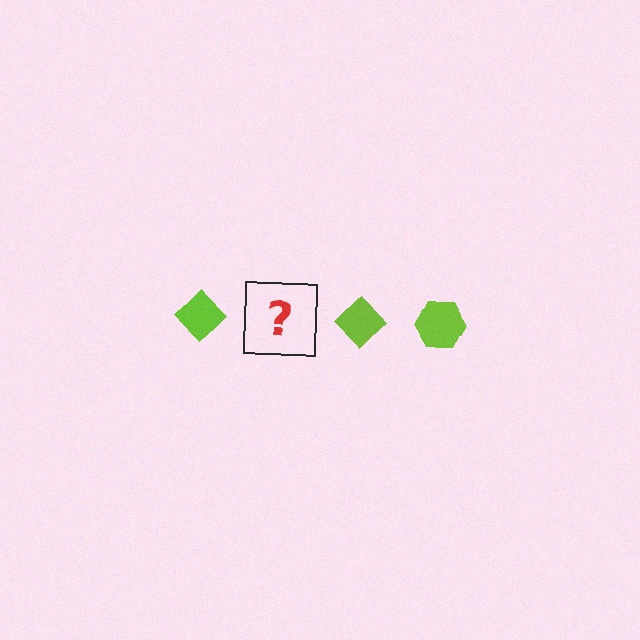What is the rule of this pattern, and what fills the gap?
The rule is that the pattern cycles through diamond, hexagon shapes in lime. The gap should be filled with a lime hexagon.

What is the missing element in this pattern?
The missing element is a lime hexagon.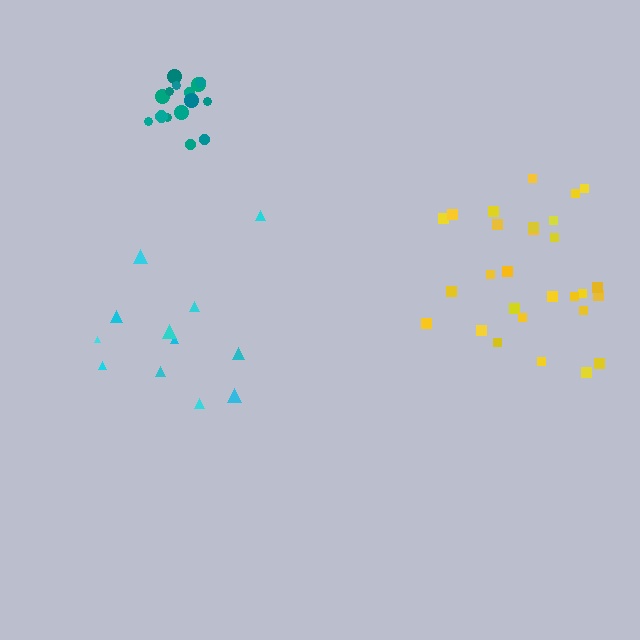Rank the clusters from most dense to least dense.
teal, yellow, cyan.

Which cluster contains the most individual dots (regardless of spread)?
Yellow (28).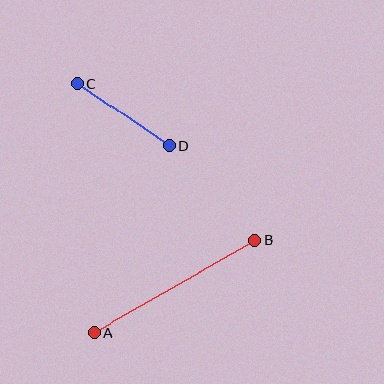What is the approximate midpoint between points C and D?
The midpoint is at approximately (123, 114) pixels.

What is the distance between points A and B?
The distance is approximately 186 pixels.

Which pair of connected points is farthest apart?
Points A and B are farthest apart.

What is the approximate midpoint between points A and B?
The midpoint is at approximately (174, 286) pixels.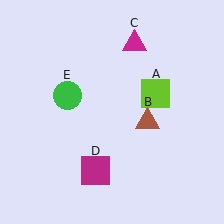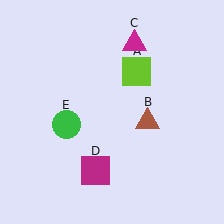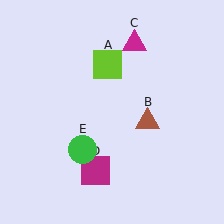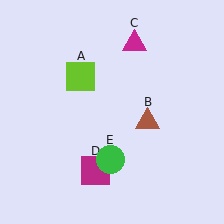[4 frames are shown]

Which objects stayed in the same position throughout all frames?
Brown triangle (object B) and magenta triangle (object C) and magenta square (object D) remained stationary.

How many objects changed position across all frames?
2 objects changed position: lime square (object A), green circle (object E).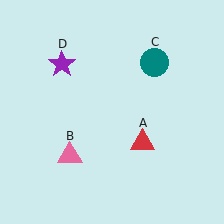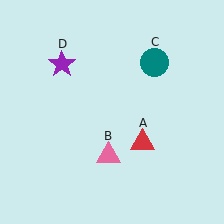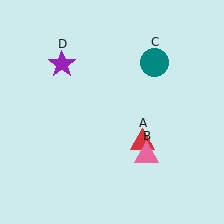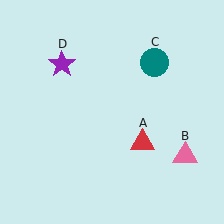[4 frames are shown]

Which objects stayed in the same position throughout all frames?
Red triangle (object A) and teal circle (object C) and purple star (object D) remained stationary.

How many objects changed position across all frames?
1 object changed position: pink triangle (object B).